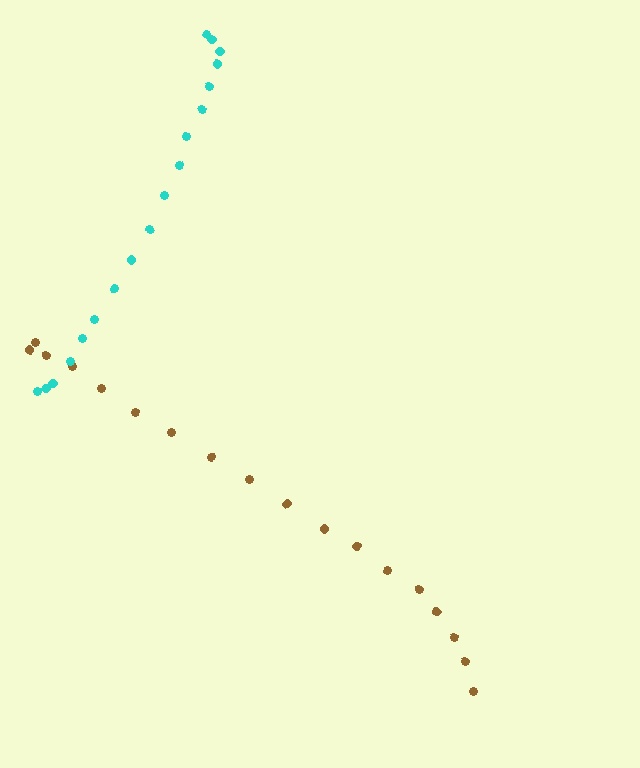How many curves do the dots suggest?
There are 2 distinct paths.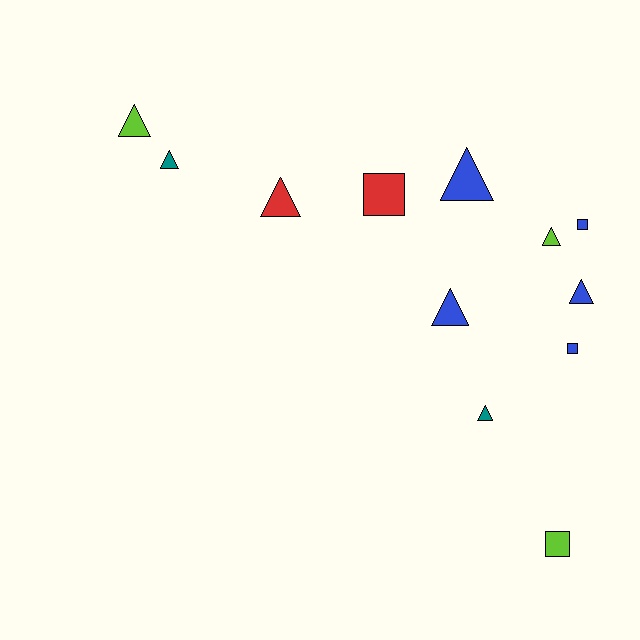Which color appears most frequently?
Blue, with 5 objects.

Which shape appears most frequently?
Triangle, with 8 objects.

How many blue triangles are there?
There are 3 blue triangles.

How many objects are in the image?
There are 12 objects.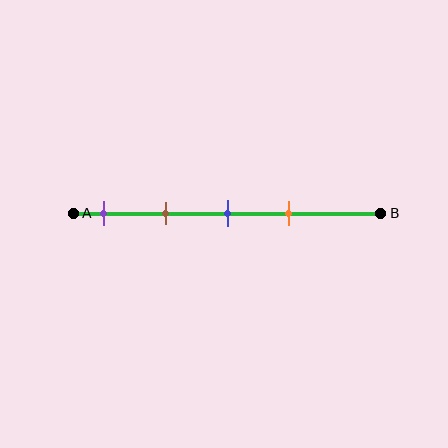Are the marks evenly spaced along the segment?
Yes, the marks are approximately evenly spaced.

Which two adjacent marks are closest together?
The blue and orange marks are the closest adjacent pair.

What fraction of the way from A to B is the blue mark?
The blue mark is approximately 50% (0.5) of the way from A to B.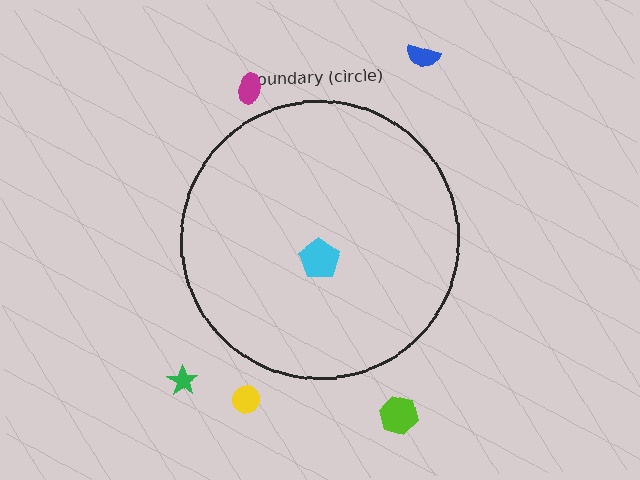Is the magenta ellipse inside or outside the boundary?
Outside.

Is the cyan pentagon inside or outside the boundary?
Inside.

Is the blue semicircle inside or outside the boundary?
Outside.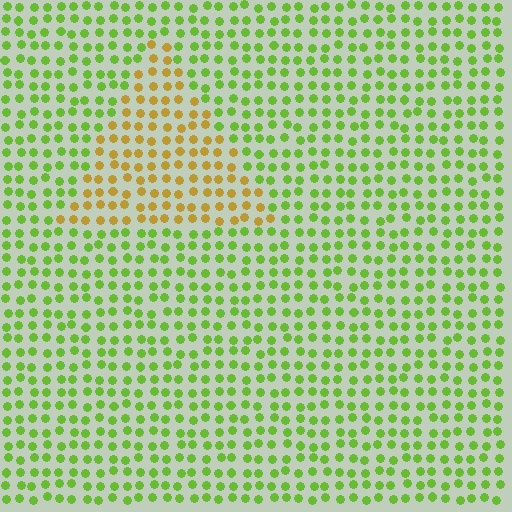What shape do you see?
I see a triangle.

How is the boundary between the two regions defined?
The boundary is defined purely by a slight shift in hue (about 52 degrees). Spacing, size, and orientation are identical on both sides.